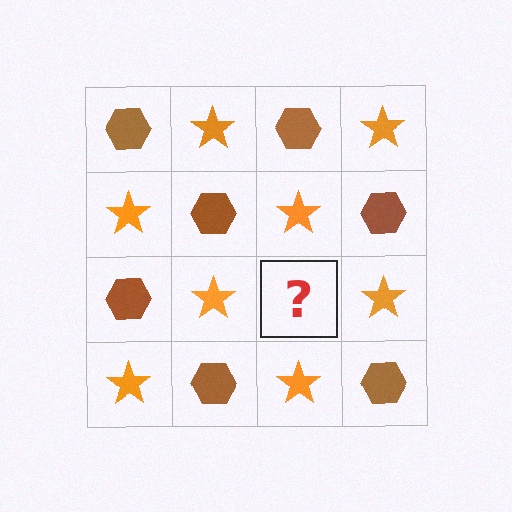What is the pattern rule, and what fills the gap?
The rule is that it alternates brown hexagon and orange star in a checkerboard pattern. The gap should be filled with a brown hexagon.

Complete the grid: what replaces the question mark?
The question mark should be replaced with a brown hexagon.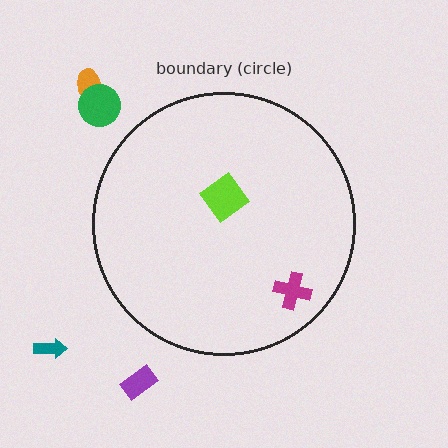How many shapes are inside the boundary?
2 inside, 4 outside.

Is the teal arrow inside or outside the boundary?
Outside.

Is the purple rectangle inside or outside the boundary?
Outside.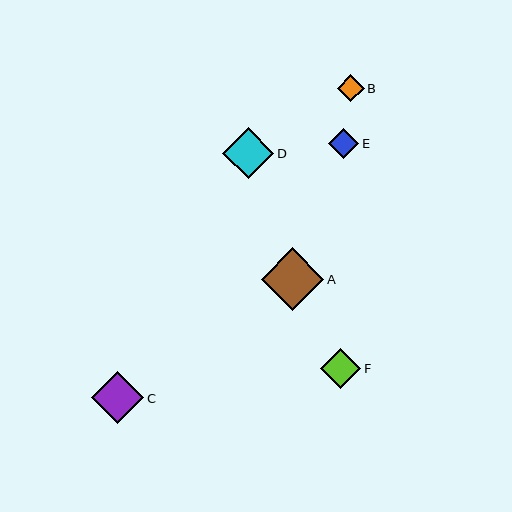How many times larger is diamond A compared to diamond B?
Diamond A is approximately 2.3 times the size of diamond B.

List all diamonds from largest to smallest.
From largest to smallest: A, C, D, F, E, B.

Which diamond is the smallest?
Diamond B is the smallest with a size of approximately 27 pixels.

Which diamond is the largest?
Diamond A is the largest with a size of approximately 63 pixels.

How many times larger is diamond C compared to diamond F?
Diamond C is approximately 1.3 times the size of diamond F.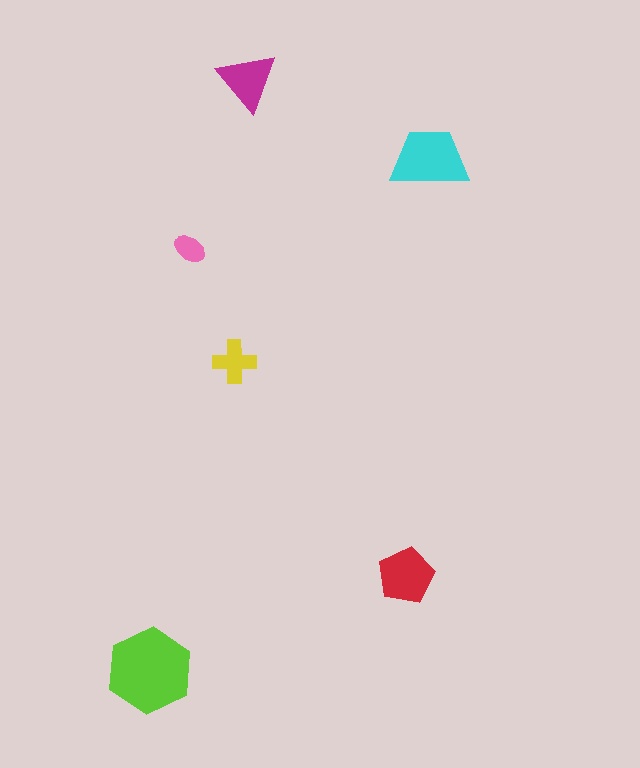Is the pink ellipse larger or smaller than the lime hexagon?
Smaller.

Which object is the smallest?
The pink ellipse.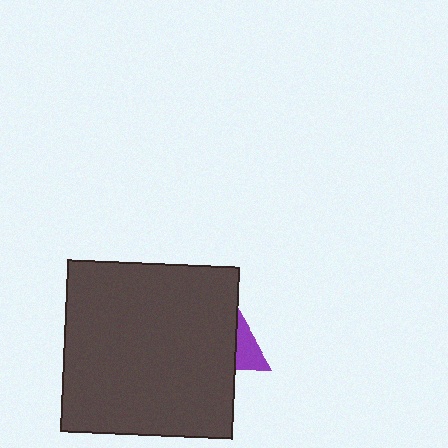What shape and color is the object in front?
The object in front is a dark gray square.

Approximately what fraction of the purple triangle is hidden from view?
Roughly 68% of the purple triangle is hidden behind the dark gray square.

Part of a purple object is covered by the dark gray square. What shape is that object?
It is a triangle.